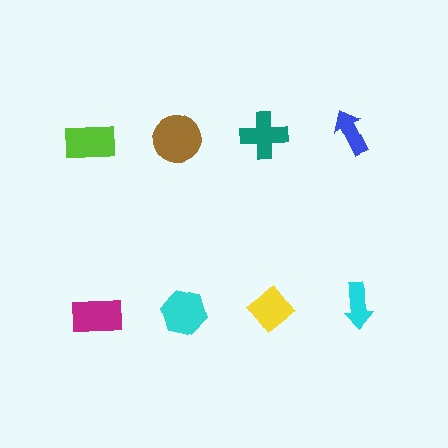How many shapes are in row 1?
4 shapes.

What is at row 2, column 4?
A cyan arrow.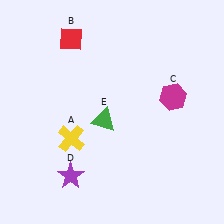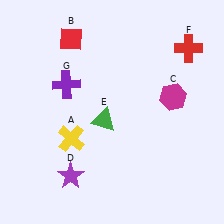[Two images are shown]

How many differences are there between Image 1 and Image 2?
There are 2 differences between the two images.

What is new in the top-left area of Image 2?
A purple cross (G) was added in the top-left area of Image 2.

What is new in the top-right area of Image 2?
A red cross (F) was added in the top-right area of Image 2.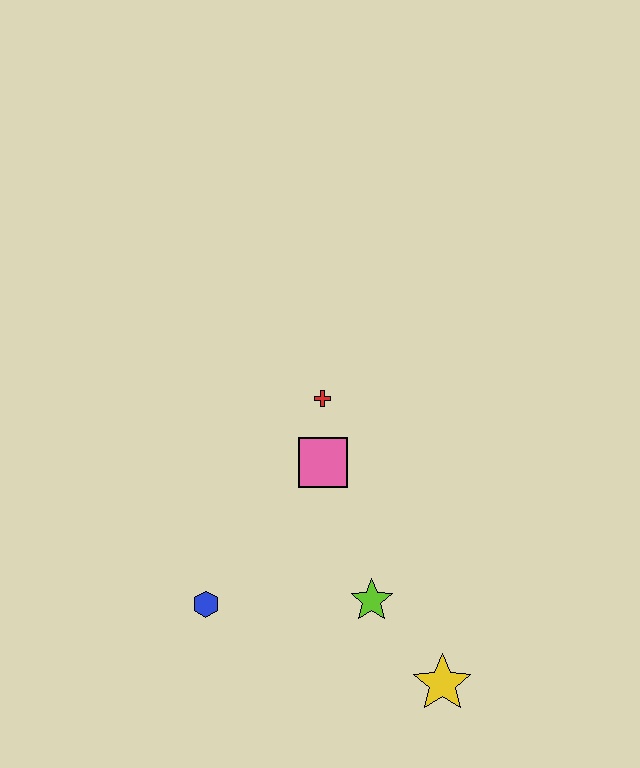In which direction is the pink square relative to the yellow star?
The pink square is above the yellow star.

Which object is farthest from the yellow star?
The red cross is farthest from the yellow star.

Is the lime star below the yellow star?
No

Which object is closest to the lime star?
The yellow star is closest to the lime star.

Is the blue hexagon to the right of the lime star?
No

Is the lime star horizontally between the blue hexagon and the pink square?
No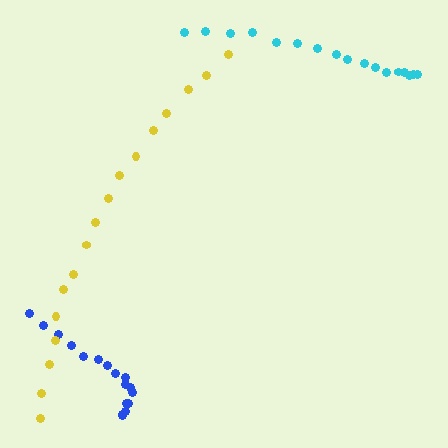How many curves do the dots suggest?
There are 3 distinct paths.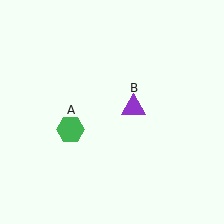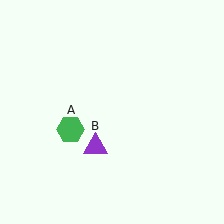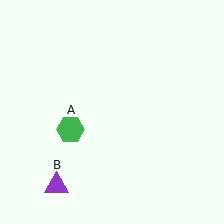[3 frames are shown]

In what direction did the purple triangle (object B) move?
The purple triangle (object B) moved down and to the left.